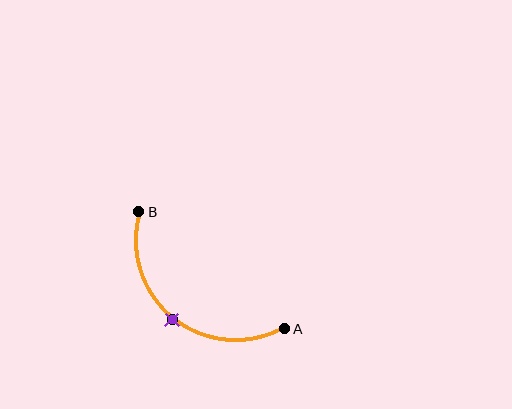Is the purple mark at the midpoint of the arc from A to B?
Yes. The purple mark lies on the arc at equal arc-length from both A and B — it is the arc midpoint.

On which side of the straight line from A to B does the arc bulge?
The arc bulges below and to the left of the straight line connecting A and B.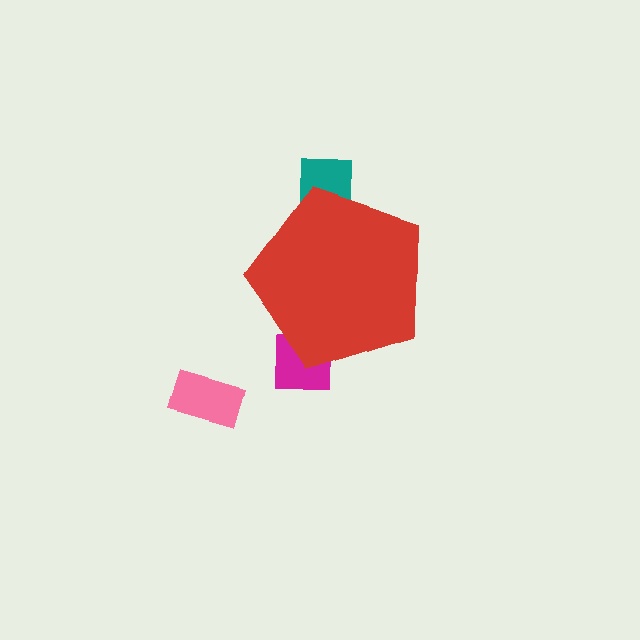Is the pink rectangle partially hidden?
No, the pink rectangle is fully visible.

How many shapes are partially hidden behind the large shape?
2 shapes are partially hidden.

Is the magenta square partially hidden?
Yes, the magenta square is partially hidden behind the red pentagon.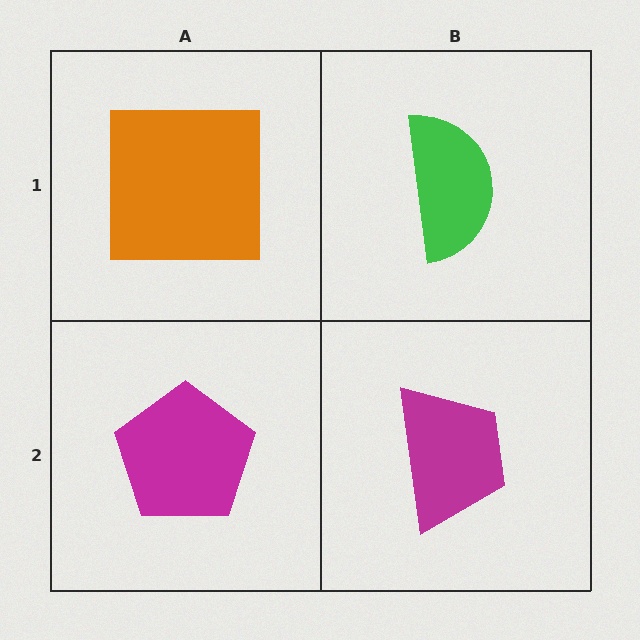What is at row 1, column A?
An orange square.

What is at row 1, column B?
A green semicircle.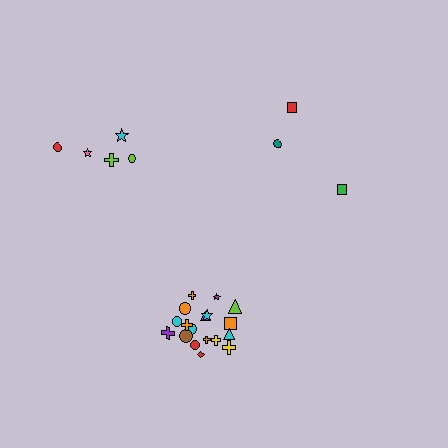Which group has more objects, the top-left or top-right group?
The top-left group.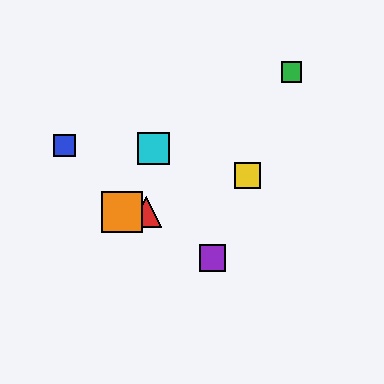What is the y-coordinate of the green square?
The green square is at y≈72.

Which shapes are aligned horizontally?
The red triangle, the orange square are aligned horizontally.